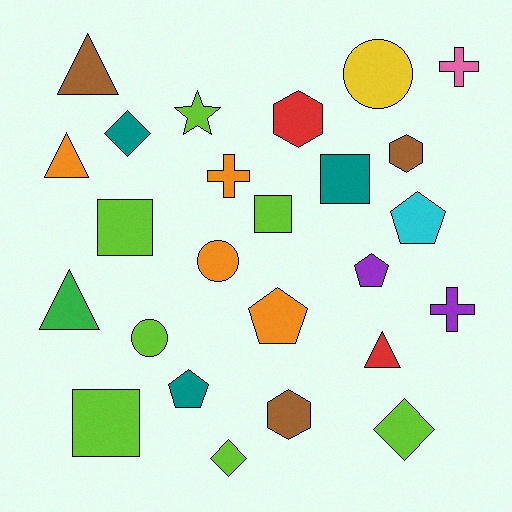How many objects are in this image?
There are 25 objects.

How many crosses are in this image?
There are 3 crosses.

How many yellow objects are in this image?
There is 1 yellow object.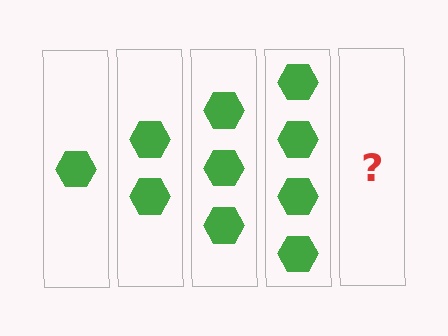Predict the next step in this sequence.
The next step is 5 hexagons.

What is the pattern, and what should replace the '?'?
The pattern is that each step adds one more hexagon. The '?' should be 5 hexagons.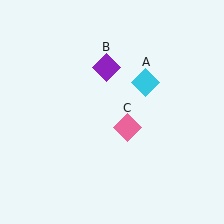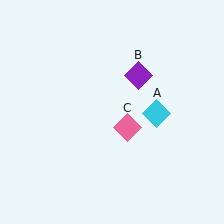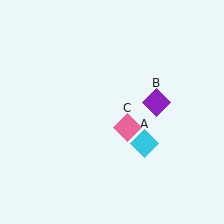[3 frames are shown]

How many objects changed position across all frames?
2 objects changed position: cyan diamond (object A), purple diamond (object B).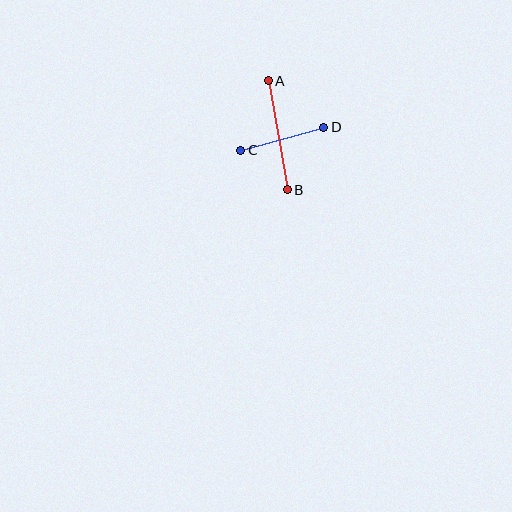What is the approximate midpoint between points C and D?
The midpoint is at approximately (282, 139) pixels.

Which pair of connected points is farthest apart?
Points A and B are farthest apart.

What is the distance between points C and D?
The distance is approximately 86 pixels.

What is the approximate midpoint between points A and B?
The midpoint is at approximately (278, 135) pixels.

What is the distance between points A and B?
The distance is approximately 111 pixels.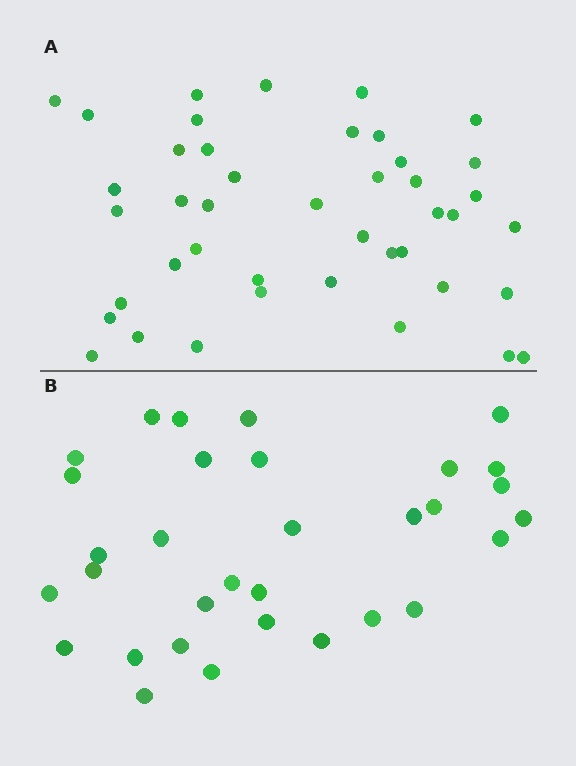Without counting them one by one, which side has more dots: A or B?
Region A (the top region) has more dots.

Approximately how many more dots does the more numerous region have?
Region A has roughly 12 or so more dots than region B.